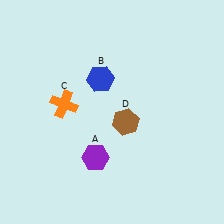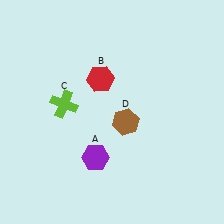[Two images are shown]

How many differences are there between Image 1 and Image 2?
There are 2 differences between the two images.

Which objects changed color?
B changed from blue to red. C changed from orange to lime.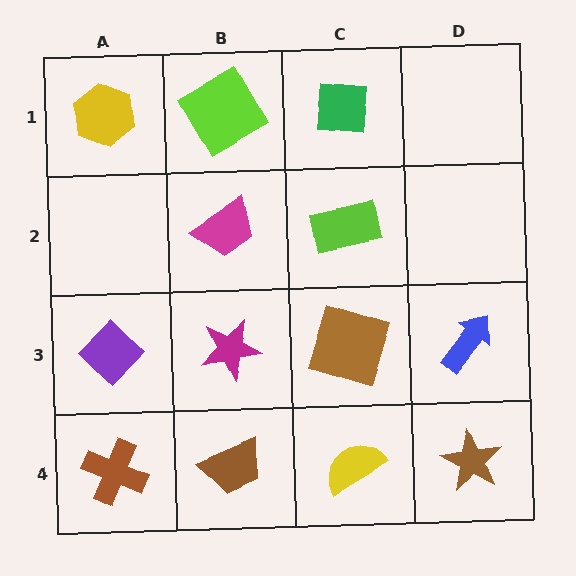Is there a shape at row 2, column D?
No, that cell is empty.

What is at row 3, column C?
A brown square.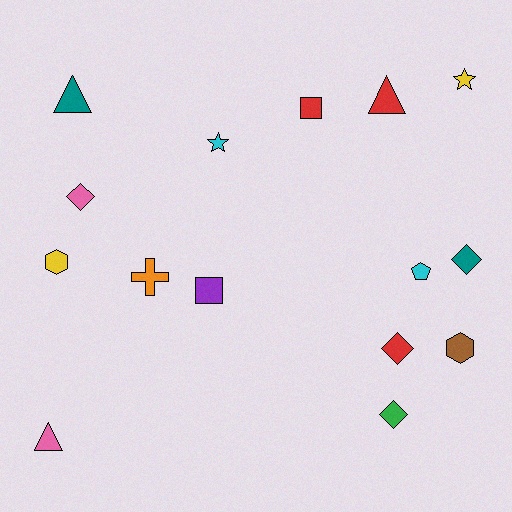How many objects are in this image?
There are 15 objects.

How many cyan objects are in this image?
There are 2 cyan objects.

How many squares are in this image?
There are 2 squares.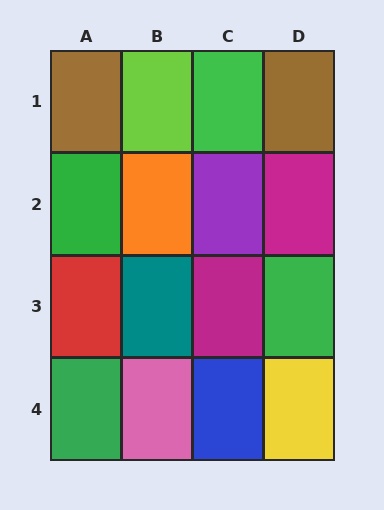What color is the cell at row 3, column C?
Magenta.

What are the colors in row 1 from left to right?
Brown, lime, green, brown.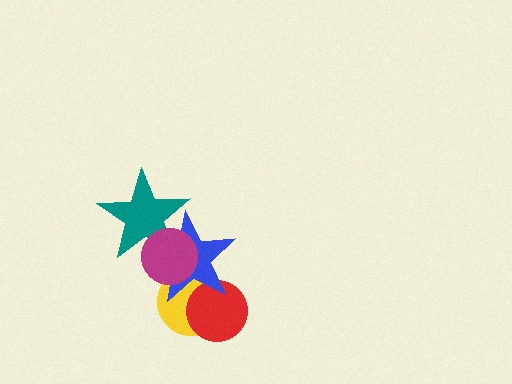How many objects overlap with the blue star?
4 objects overlap with the blue star.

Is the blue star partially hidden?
Yes, it is partially covered by another shape.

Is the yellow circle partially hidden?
Yes, it is partially covered by another shape.